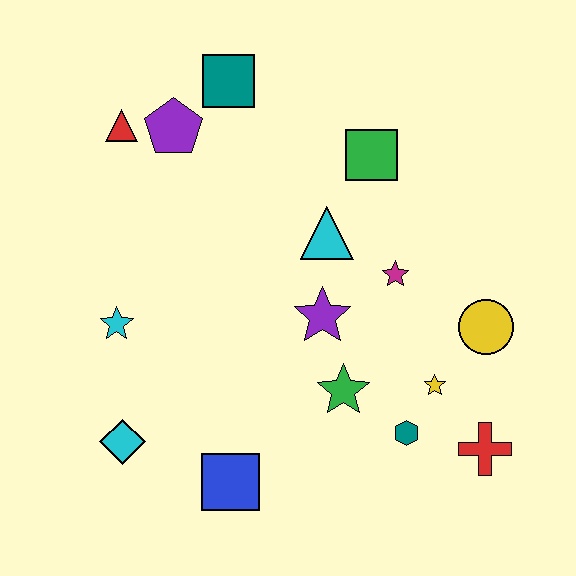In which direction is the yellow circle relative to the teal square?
The yellow circle is to the right of the teal square.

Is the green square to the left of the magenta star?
Yes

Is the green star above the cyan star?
No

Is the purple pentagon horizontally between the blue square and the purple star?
No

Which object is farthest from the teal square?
The red cross is farthest from the teal square.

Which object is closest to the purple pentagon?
The red triangle is closest to the purple pentagon.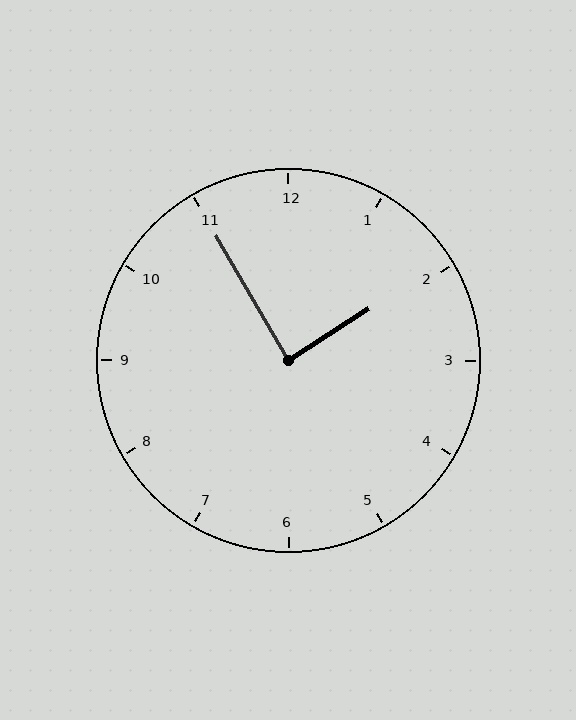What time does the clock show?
1:55.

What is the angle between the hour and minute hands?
Approximately 88 degrees.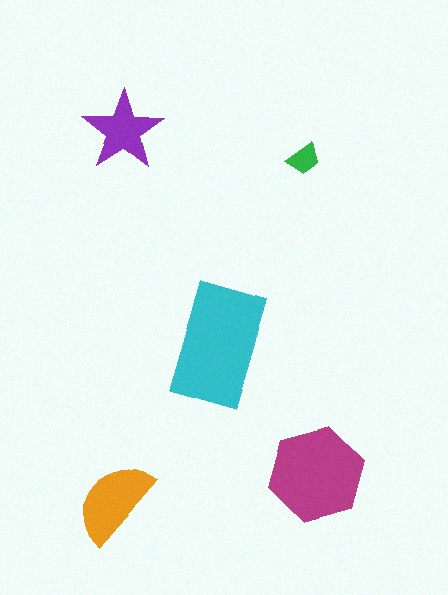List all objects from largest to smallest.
The cyan rectangle, the magenta hexagon, the orange semicircle, the purple star, the green trapezoid.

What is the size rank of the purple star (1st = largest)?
4th.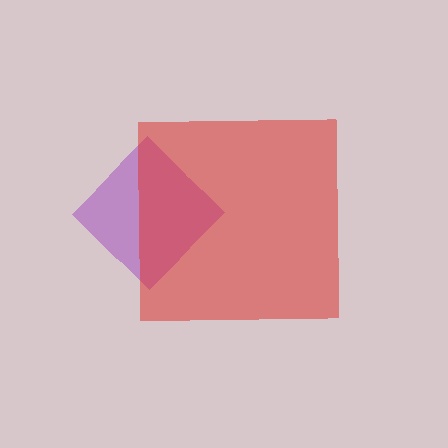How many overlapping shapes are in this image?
There are 2 overlapping shapes in the image.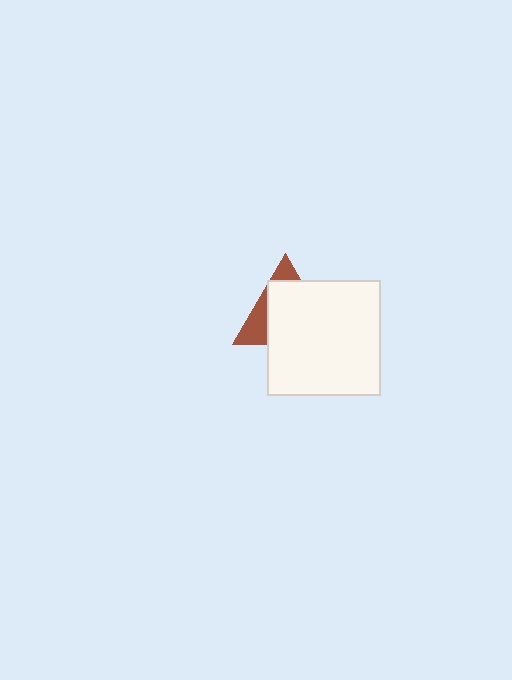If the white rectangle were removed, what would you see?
You would see the complete brown triangle.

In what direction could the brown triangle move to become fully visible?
The brown triangle could move toward the upper-left. That would shift it out from behind the white rectangle entirely.